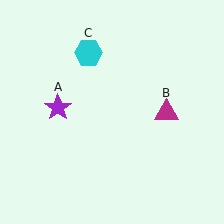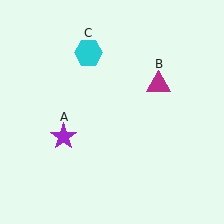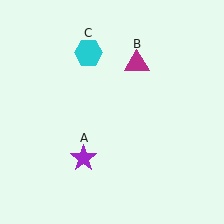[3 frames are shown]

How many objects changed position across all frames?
2 objects changed position: purple star (object A), magenta triangle (object B).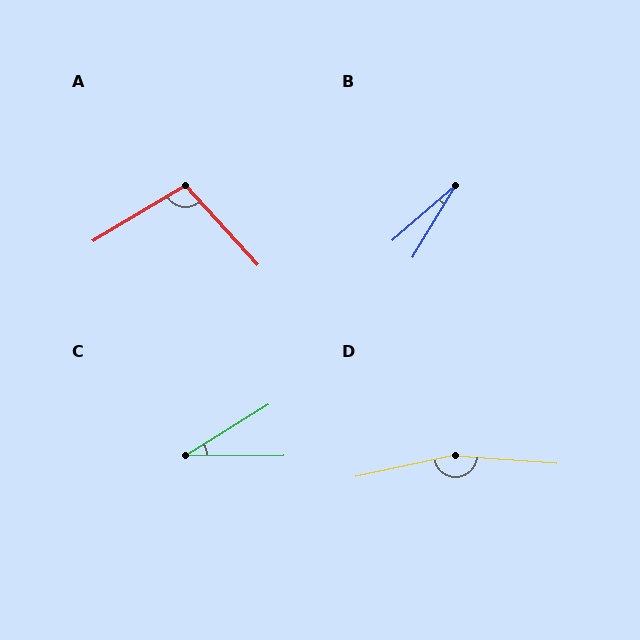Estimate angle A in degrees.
Approximately 101 degrees.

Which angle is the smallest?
B, at approximately 18 degrees.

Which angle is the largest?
D, at approximately 164 degrees.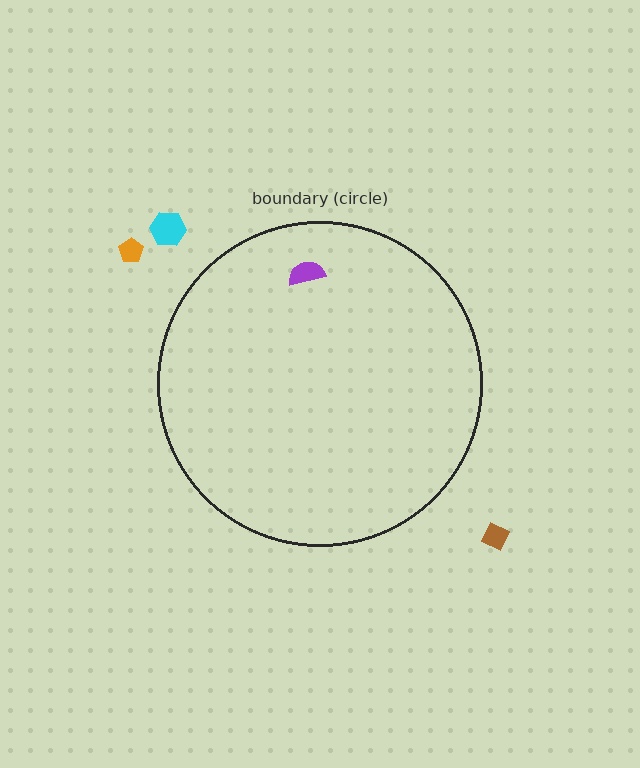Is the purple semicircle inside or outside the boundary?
Inside.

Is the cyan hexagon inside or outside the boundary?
Outside.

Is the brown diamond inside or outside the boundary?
Outside.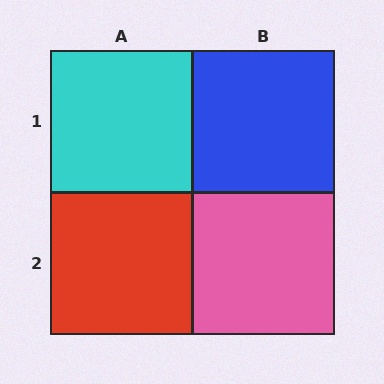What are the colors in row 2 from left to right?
Red, pink.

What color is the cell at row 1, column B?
Blue.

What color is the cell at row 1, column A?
Cyan.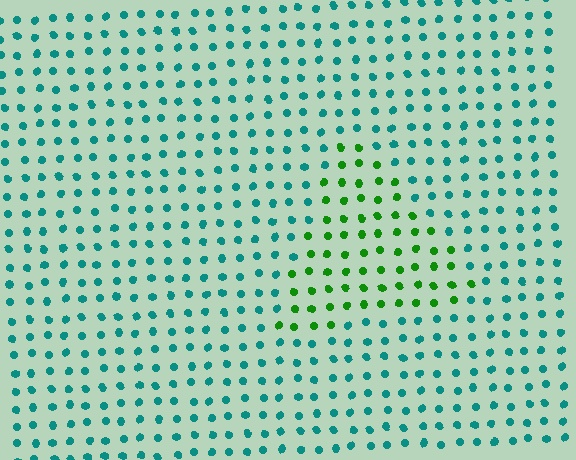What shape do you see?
I see a triangle.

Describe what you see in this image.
The image is filled with small teal elements in a uniform arrangement. A triangle-shaped region is visible where the elements are tinted to a slightly different hue, forming a subtle color boundary.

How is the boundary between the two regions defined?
The boundary is defined purely by a slight shift in hue (about 56 degrees). Spacing, size, and orientation are identical on both sides.